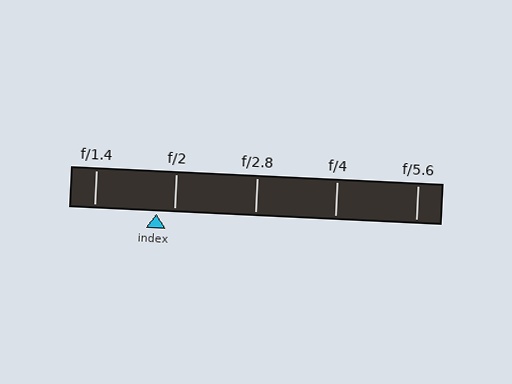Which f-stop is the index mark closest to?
The index mark is closest to f/2.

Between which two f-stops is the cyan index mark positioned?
The index mark is between f/1.4 and f/2.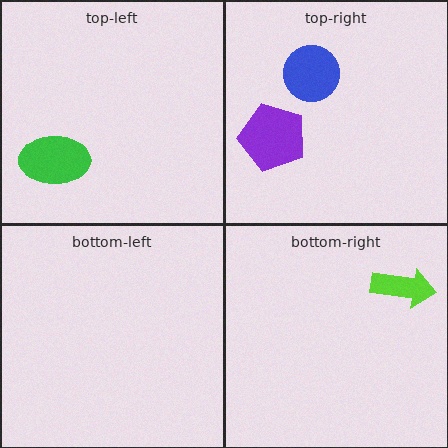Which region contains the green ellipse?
The top-left region.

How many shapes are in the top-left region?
1.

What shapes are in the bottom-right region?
The lime arrow.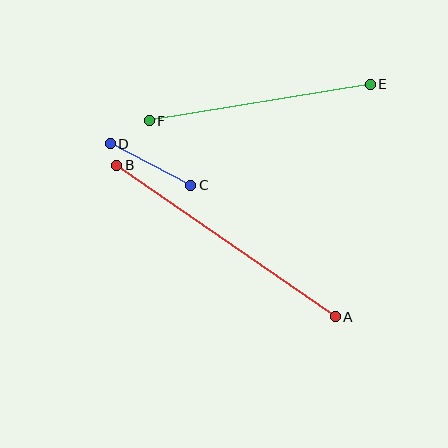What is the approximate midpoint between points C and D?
The midpoint is at approximately (150, 164) pixels.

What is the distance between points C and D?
The distance is approximately 90 pixels.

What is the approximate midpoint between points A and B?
The midpoint is at approximately (226, 241) pixels.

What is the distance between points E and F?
The distance is approximately 224 pixels.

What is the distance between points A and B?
The distance is approximately 266 pixels.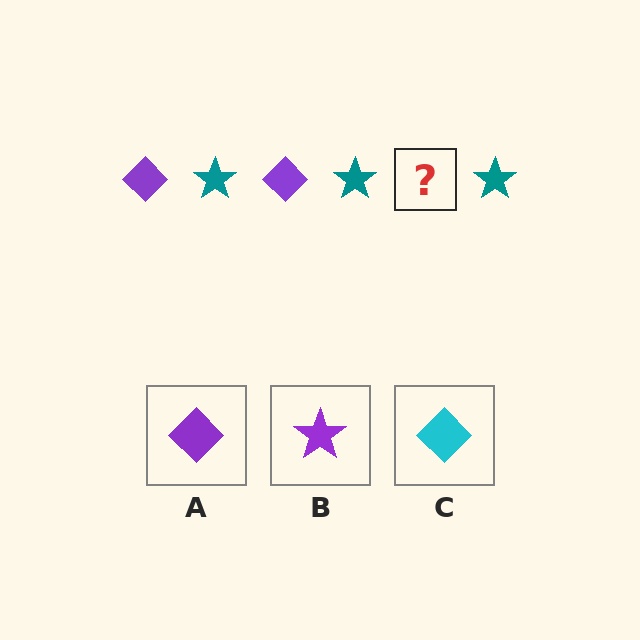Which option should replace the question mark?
Option A.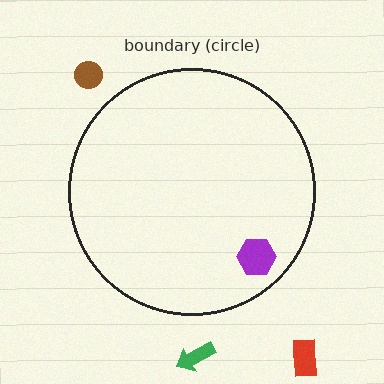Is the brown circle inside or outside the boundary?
Outside.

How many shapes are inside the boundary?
1 inside, 3 outside.